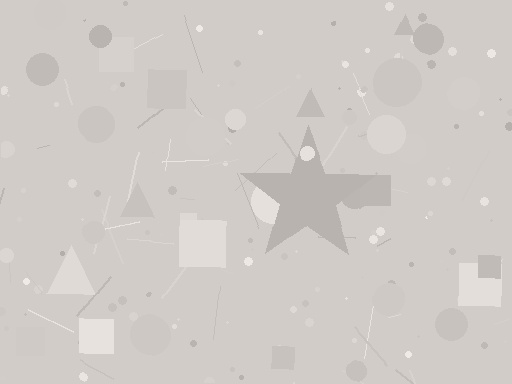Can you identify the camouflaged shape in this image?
The camouflaged shape is a star.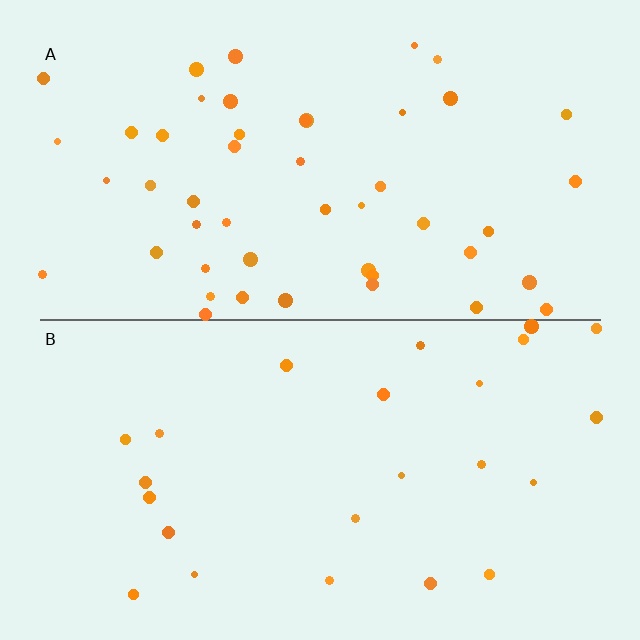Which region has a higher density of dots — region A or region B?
A (the top).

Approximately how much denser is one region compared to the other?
Approximately 2.0× — region A over region B.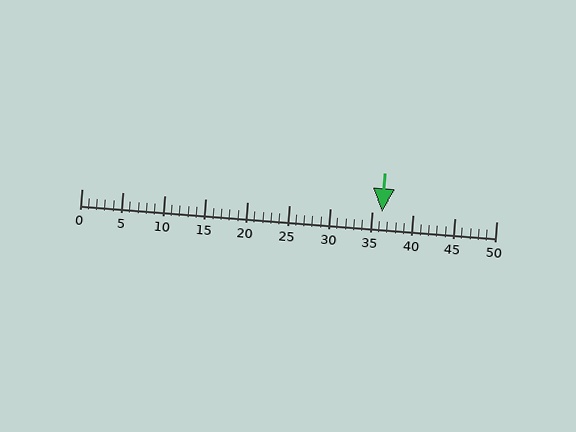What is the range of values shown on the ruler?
The ruler shows values from 0 to 50.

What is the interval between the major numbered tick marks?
The major tick marks are spaced 5 units apart.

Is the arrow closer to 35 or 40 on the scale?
The arrow is closer to 35.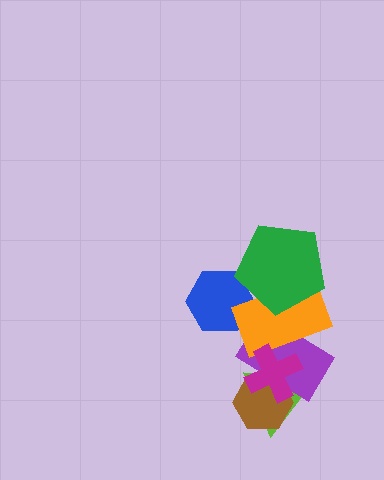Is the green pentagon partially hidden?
No, no other shape covers it.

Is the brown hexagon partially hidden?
Yes, it is partially covered by another shape.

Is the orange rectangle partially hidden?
Yes, it is partially covered by another shape.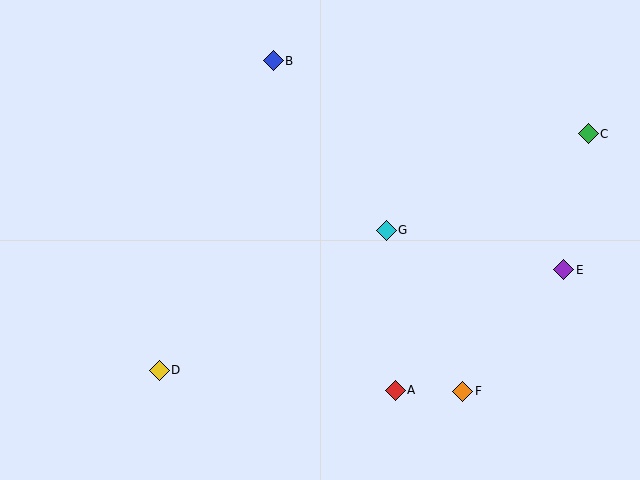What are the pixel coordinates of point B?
Point B is at (273, 61).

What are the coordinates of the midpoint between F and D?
The midpoint between F and D is at (311, 381).